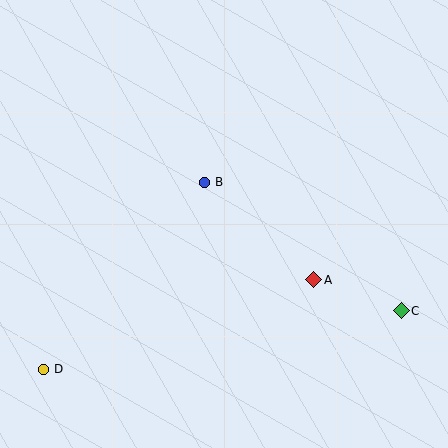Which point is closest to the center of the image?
Point B at (205, 182) is closest to the center.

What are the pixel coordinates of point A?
Point A is at (314, 280).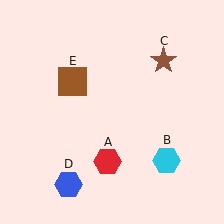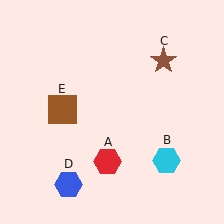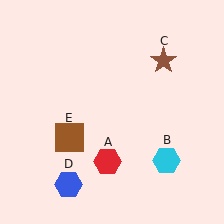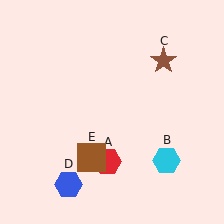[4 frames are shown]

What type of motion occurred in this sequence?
The brown square (object E) rotated counterclockwise around the center of the scene.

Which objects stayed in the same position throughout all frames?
Red hexagon (object A) and cyan hexagon (object B) and brown star (object C) and blue hexagon (object D) remained stationary.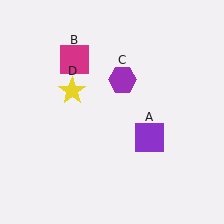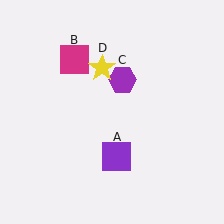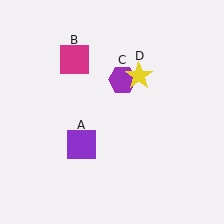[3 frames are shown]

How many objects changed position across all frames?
2 objects changed position: purple square (object A), yellow star (object D).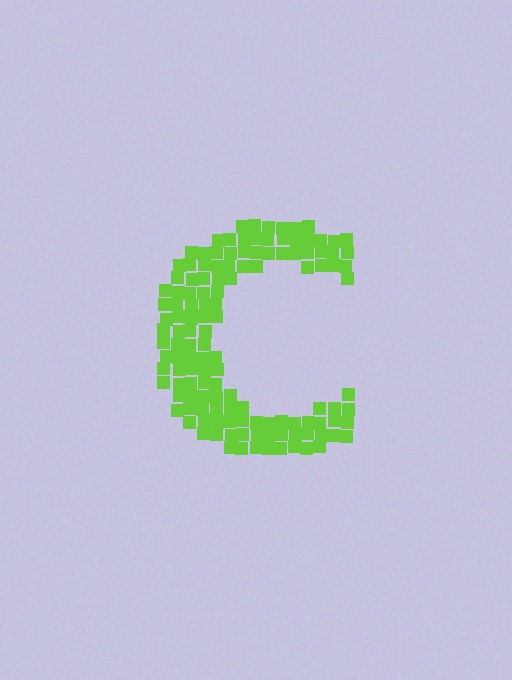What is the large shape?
The large shape is the letter C.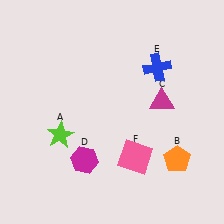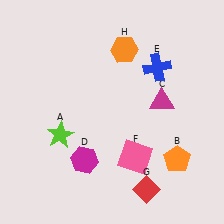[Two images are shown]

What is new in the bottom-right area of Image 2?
A red diamond (G) was added in the bottom-right area of Image 2.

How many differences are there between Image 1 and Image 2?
There are 2 differences between the two images.